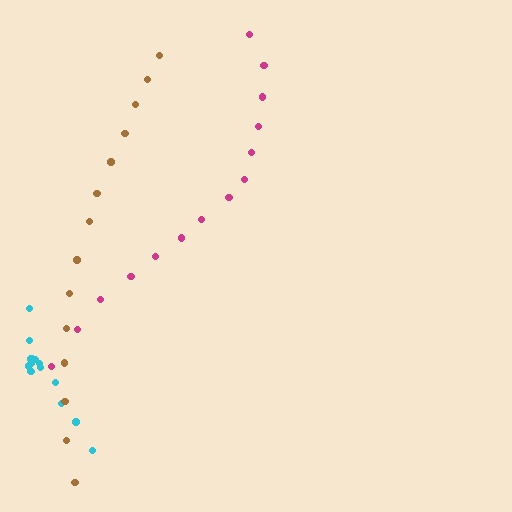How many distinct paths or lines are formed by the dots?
There are 3 distinct paths.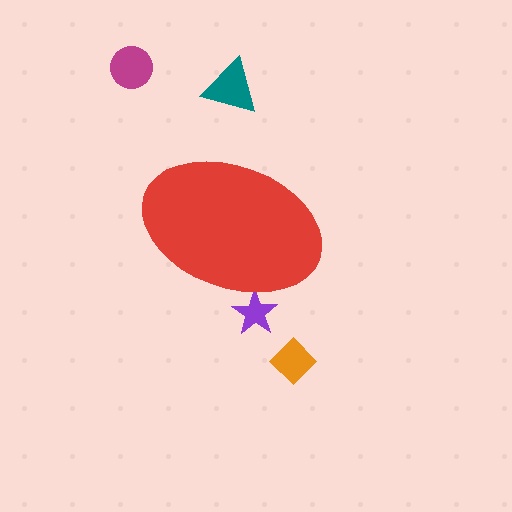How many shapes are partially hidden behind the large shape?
1 shape is partially hidden.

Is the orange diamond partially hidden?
No, the orange diamond is fully visible.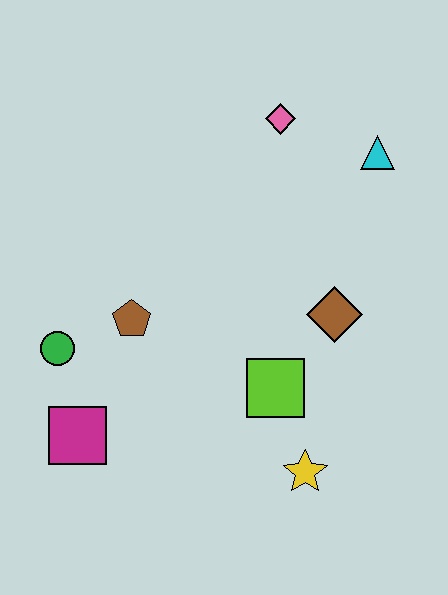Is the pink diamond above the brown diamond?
Yes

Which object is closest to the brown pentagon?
The green circle is closest to the brown pentagon.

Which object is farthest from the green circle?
The cyan triangle is farthest from the green circle.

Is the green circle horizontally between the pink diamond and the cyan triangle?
No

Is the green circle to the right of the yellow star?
No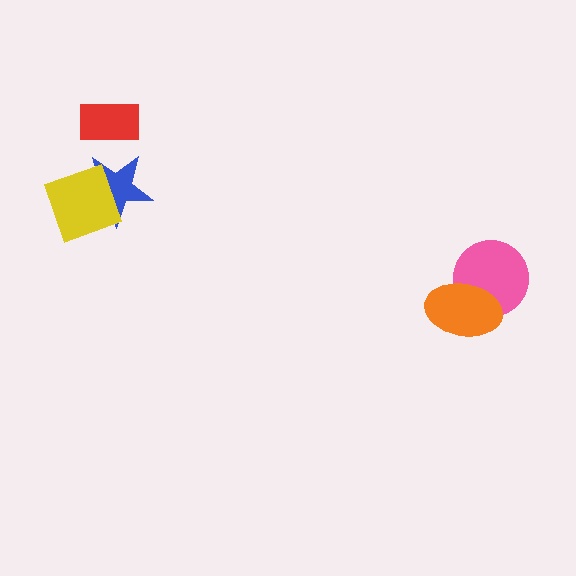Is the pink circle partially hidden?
Yes, it is partially covered by another shape.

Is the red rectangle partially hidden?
No, no other shape covers it.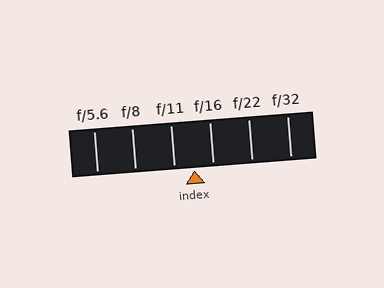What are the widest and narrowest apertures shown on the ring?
The widest aperture shown is f/5.6 and the narrowest is f/32.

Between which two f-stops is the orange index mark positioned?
The index mark is between f/11 and f/16.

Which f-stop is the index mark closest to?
The index mark is closest to f/16.